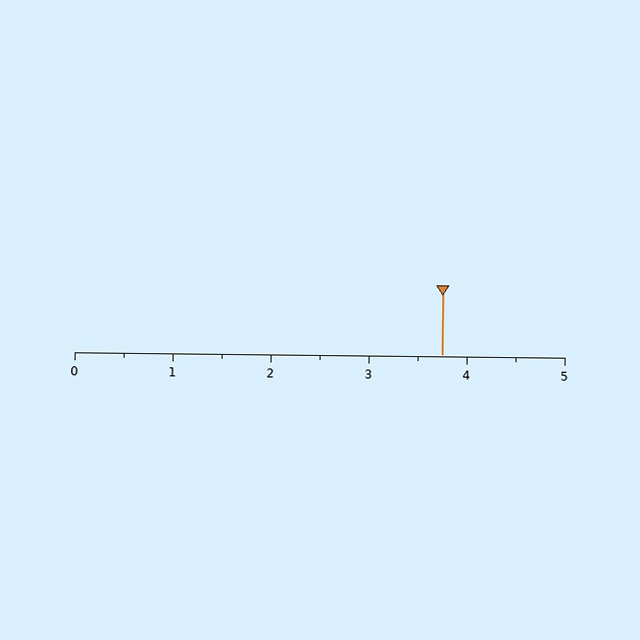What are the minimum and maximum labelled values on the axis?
The axis runs from 0 to 5.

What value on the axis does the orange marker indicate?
The marker indicates approximately 3.8.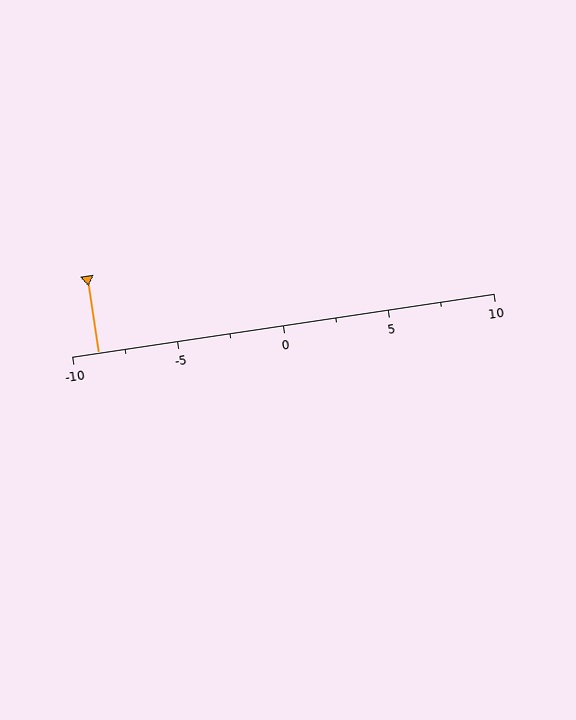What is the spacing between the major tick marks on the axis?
The major ticks are spaced 5 apart.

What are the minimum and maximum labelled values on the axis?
The axis runs from -10 to 10.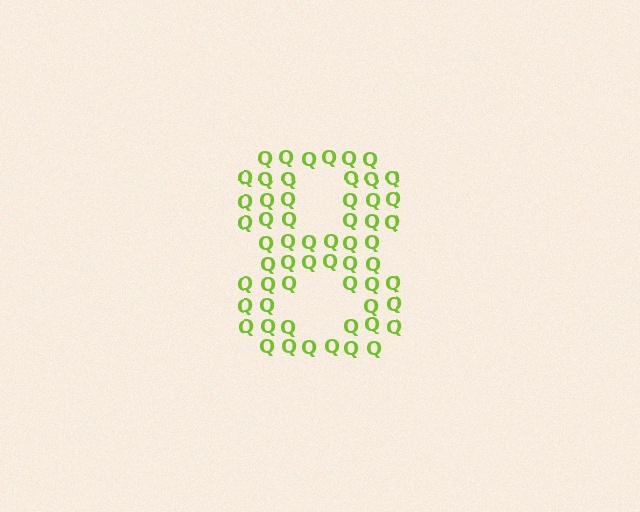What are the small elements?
The small elements are letter Q's.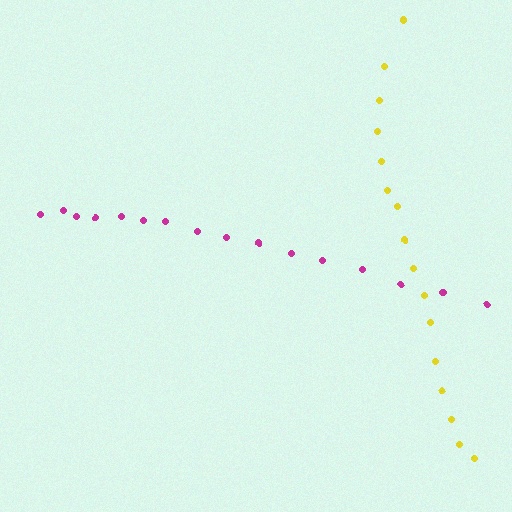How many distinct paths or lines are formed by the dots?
There are 2 distinct paths.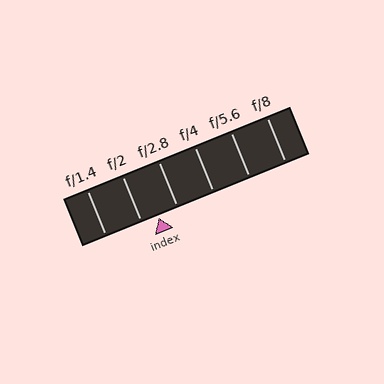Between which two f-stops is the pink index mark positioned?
The index mark is between f/2 and f/2.8.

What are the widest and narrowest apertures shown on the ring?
The widest aperture shown is f/1.4 and the narrowest is f/8.